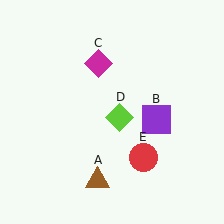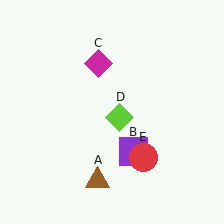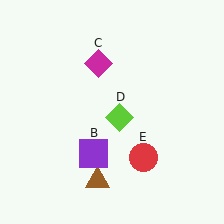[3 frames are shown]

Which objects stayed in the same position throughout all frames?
Brown triangle (object A) and magenta diamond (object C) and lime diamond (object D) and red circle (object E) remained stationary.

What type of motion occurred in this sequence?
The purple square (object B) rotated clockwise around the center of the scene.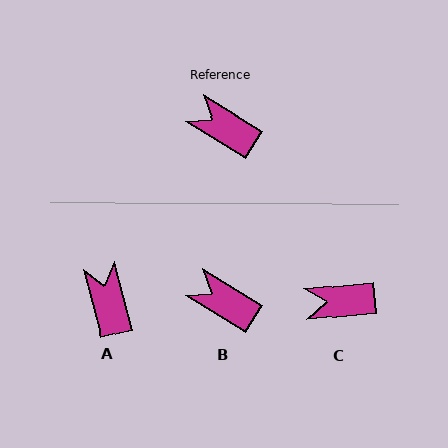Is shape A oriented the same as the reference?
No, it is off by about 44 degrees.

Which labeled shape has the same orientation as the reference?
B.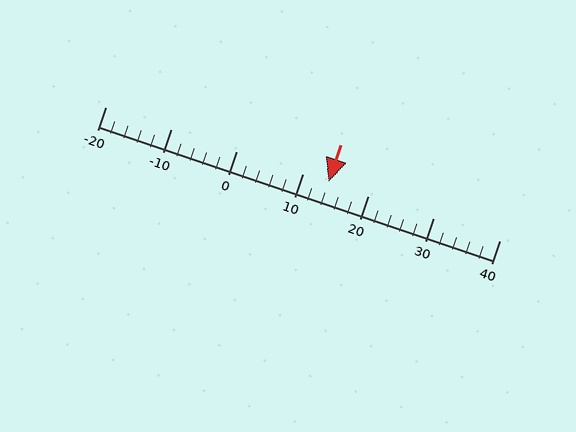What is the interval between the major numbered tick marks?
The major tick marks are spaced 10 units apart.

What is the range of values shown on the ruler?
The ruler shows values from -20 to 40.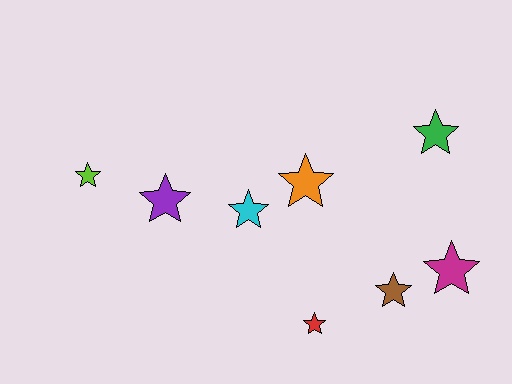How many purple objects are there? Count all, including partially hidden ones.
There is 1 purple object.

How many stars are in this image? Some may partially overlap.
There are 8 stars.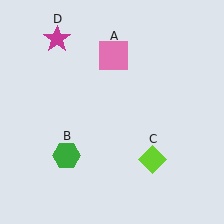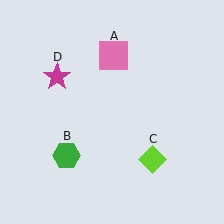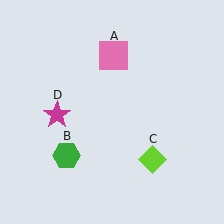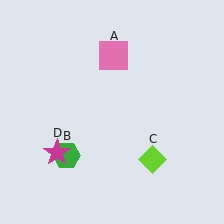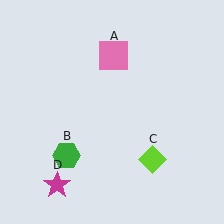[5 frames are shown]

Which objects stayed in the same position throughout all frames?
Pink square (object A) and green hexagon (object B) and lime diamond (object C) remained stationary.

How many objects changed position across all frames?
1 object changed position: magenta star (object D).